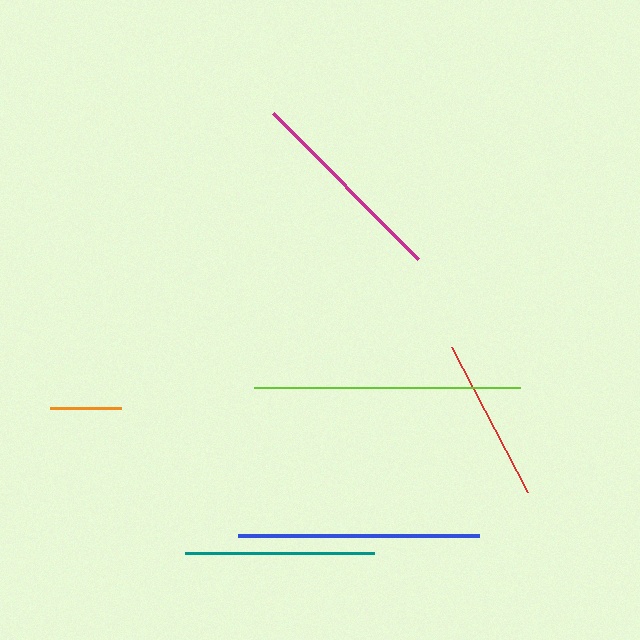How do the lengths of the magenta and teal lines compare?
The magenta and teal lines are approximately the same length.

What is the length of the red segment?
The red segment is approximately 164 pixels long.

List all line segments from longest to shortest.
From longest to shortest: lime, blue, magenta, teal, red, orange.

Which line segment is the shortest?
The orange line is the shortest at approximately 72 pixels.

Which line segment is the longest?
The lime line is the longest at approximately 267 pixels.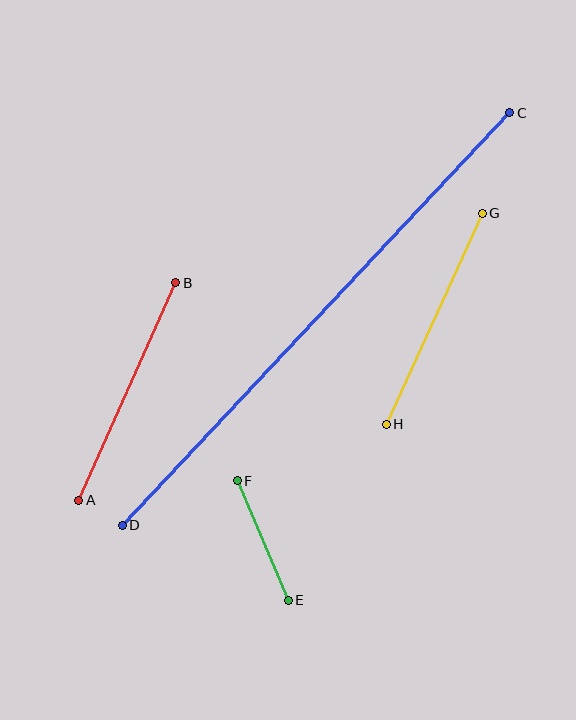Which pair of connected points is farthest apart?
Points C and D are farthest apart.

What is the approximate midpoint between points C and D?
The midpoint is at approximately (316, 319) pixels.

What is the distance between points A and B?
The distance is approximately 238 pixels.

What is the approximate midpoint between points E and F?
The midpoint is at approximately (263, 540) pixels.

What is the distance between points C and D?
The distance is approximately 566 pixels.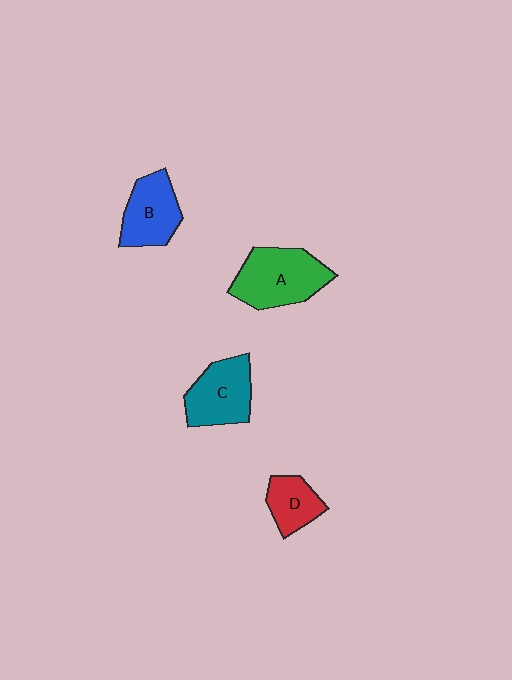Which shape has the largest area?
Shape A (green).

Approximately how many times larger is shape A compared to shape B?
Approximately 1.3 times.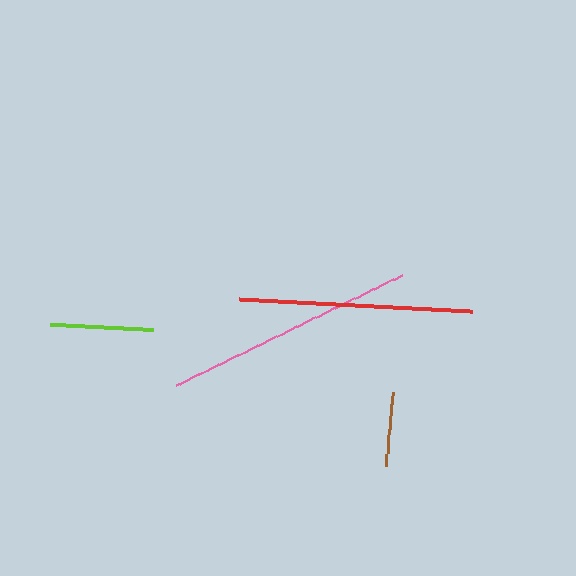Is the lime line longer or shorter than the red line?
The red line is longer than the lime line.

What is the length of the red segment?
The red segment is approximately 233 pixels long.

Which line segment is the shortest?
The brown line is the shortest at approximately 75 pixels.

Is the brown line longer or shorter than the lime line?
The lime line is longer than the brown line.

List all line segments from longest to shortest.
From longest to shortest: pink, red, lime, brown.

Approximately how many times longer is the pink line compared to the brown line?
The pink line is approximately 3.3 times the length of the brown line.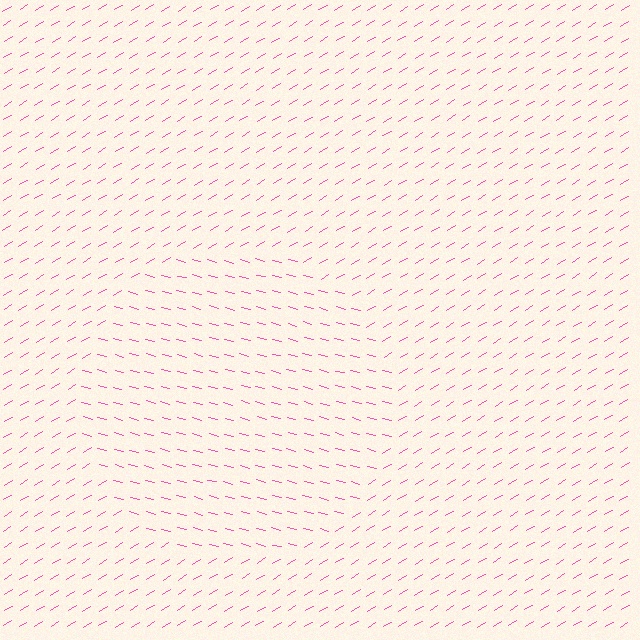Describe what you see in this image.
The image is filled with small pink line segments. A circle region in the image has lines oriented differently from the surrounding lines, creating a visible texture boundary.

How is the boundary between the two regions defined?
The boundary is defined purely by a change in line orientation (approximately 45 degrees difference). All lines are the same color and thickness.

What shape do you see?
I see a circle.